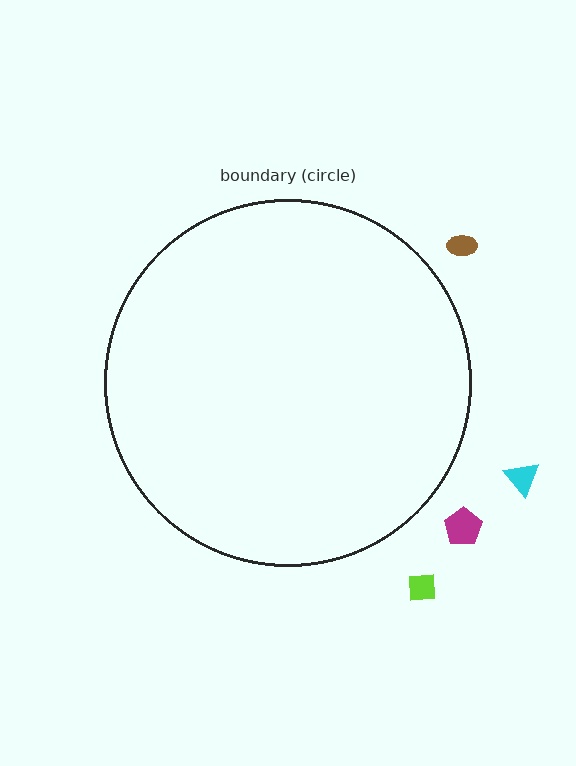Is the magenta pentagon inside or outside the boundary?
Outside.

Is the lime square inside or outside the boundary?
Outside.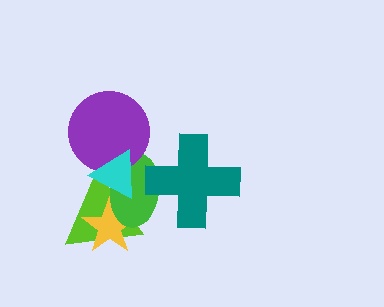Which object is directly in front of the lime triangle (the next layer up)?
The yellow star is directly in front of the lime triangle.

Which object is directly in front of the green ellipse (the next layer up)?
The purple circle is directly in front of the green ellipse.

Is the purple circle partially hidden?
Yes, it is partially covered by another shape.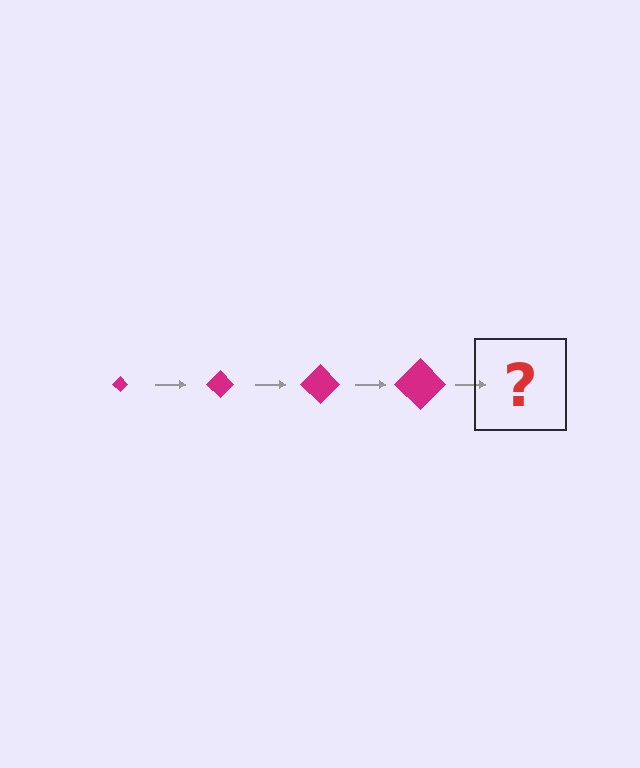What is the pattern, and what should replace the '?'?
The pattern is that the diamond gets progressively larger each step. The '?' should be a magenta diamond, larger than the previous one.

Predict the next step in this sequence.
The next step is a magenta diamond, larger than the previous one.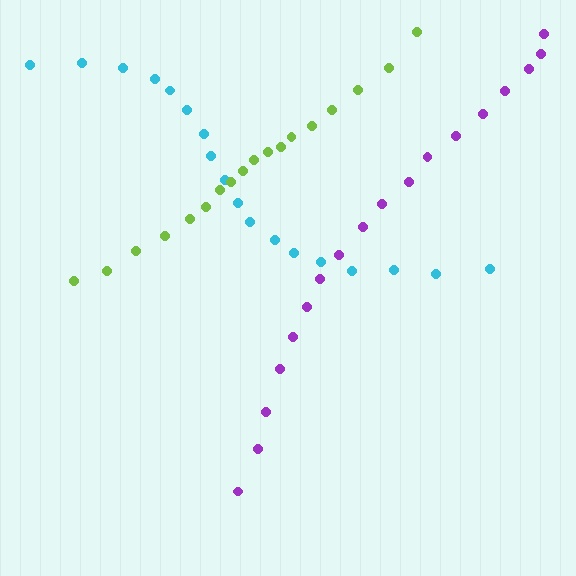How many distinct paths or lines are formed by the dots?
There are 3 distinct paths.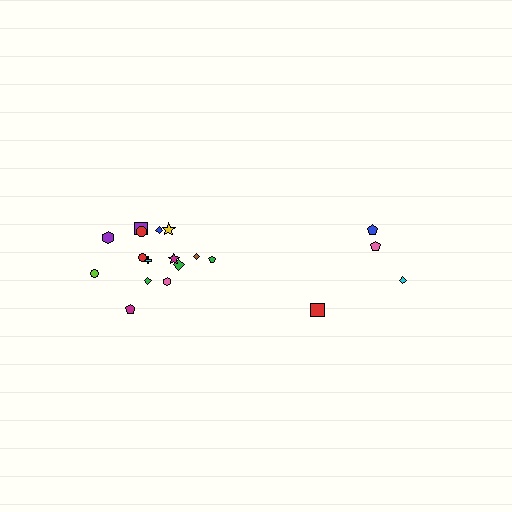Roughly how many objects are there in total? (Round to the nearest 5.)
Roughly 20 objects in total.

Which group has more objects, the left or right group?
The left group.